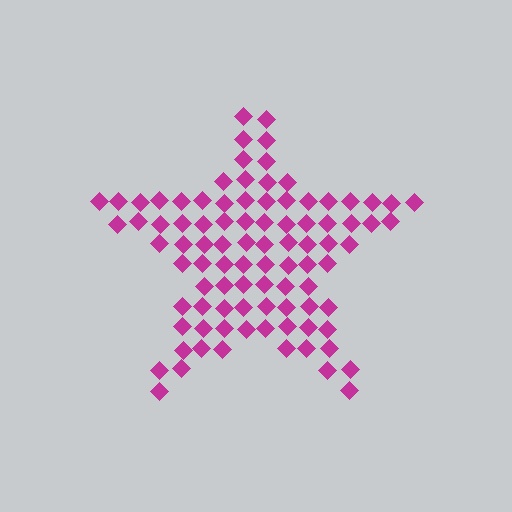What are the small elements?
The small elements are diamonds.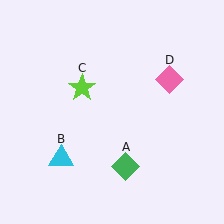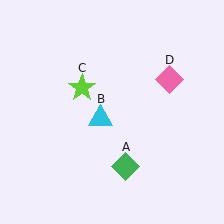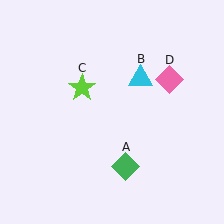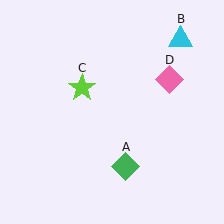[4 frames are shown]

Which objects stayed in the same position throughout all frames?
Green diamond (object A) and lime star (object C) and pink diamond (object D) remained stationary.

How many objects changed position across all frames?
1 object changed position: cyan triangle (object B).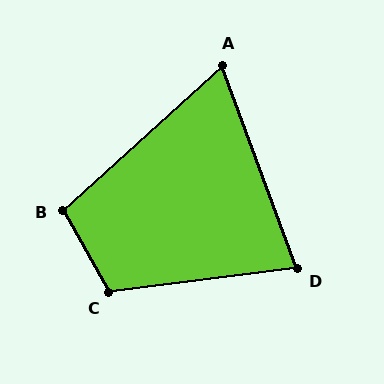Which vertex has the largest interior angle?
C, at approximately 112 degrees.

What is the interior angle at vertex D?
Approximately 77 degrees (acute).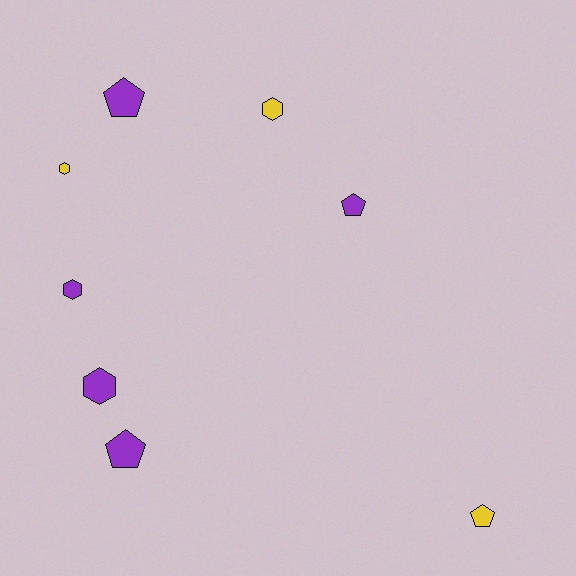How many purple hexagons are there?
There are 2 purple hexagons.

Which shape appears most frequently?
Pentagon, with 4 objects.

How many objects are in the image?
There are 8 objects.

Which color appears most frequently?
Purple, with 5 objects.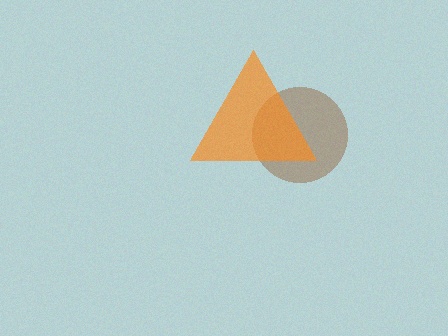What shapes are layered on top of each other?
The layered shapes are: a brown circle, an orange triangle.